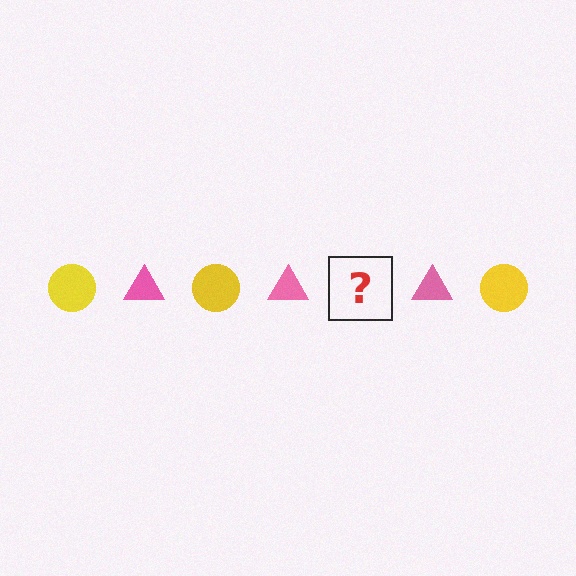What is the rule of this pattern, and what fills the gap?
The rule is that the pattern alternates between yellow circle and pink triangle. The gap should be filled with a yellow circle.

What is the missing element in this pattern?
The missing element is a yellow circle.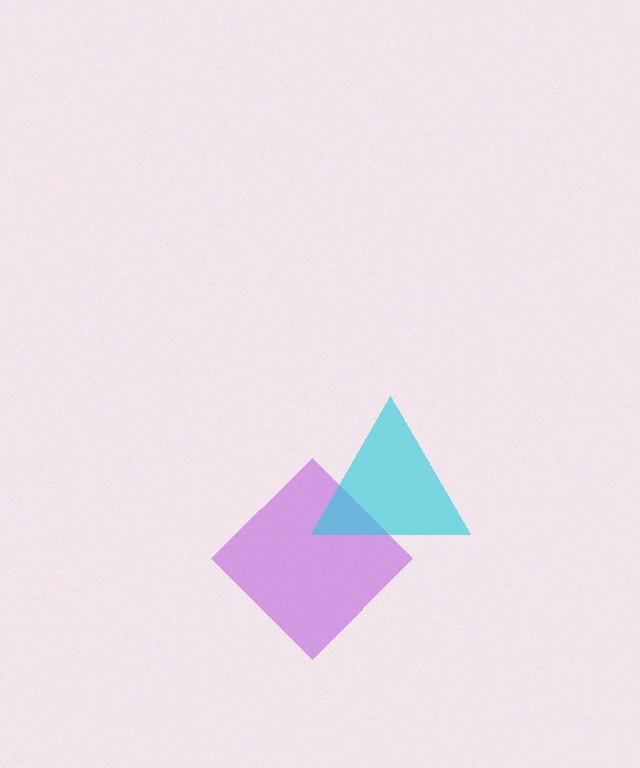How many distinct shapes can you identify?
There are 2 distinct shapes: a purple diamond, a cyan triangle.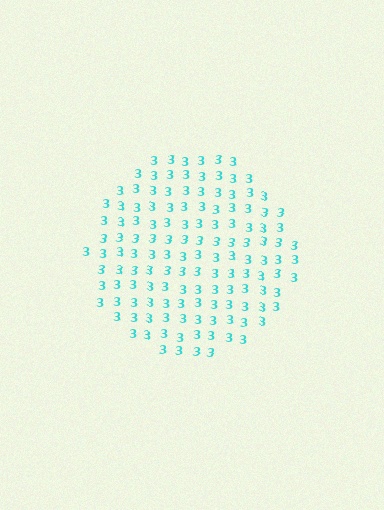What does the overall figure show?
The overall figure shows a circle.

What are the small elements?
The small elements are digit 3's.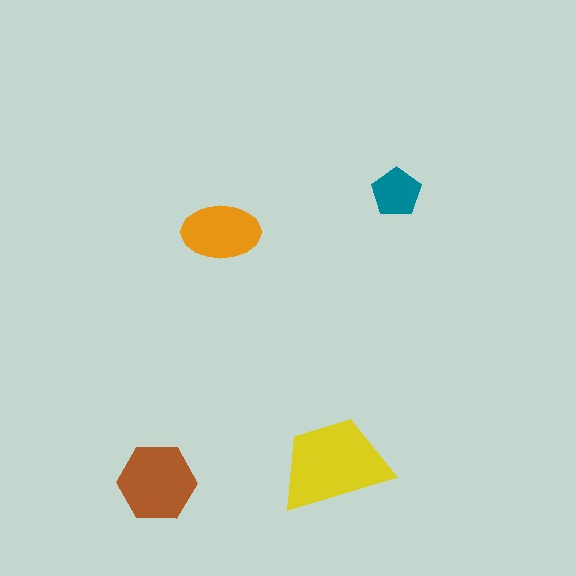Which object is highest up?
The teal pentagon is topmost.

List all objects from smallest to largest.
The teal pentagon, the orange ellipse, the brown hexagon, the yellow trapezoid.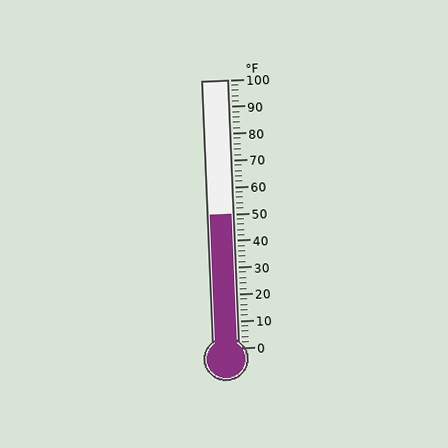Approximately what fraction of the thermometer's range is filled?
The thermometer is filled to approximately 50% of its range.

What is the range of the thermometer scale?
The thermometer scale ranges from 0°F to 100°F.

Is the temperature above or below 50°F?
The temperature is at 50°F.